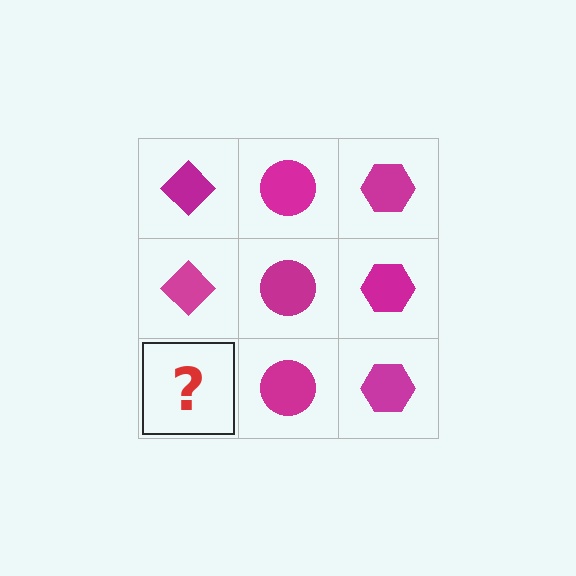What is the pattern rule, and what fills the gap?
The rule is that each column has a consistent shape. The gap should be filled with a magenta diamond.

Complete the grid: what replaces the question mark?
The question mark should be replaced with a magenta diamond.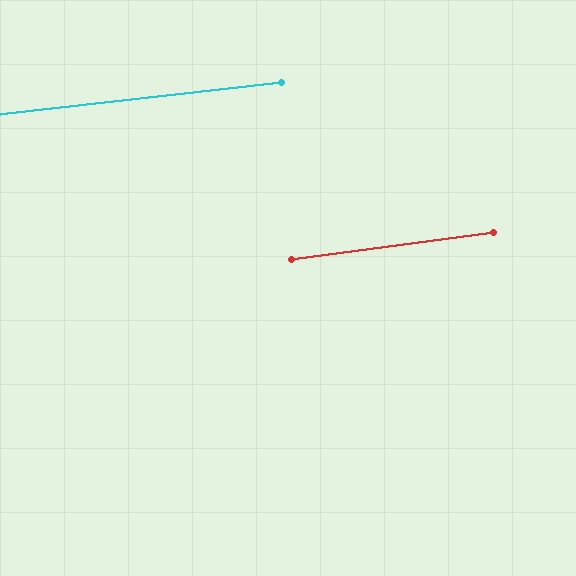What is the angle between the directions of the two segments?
Approximately 1 degree.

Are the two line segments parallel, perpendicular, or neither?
Parallel — their directions differ by only 0.9°.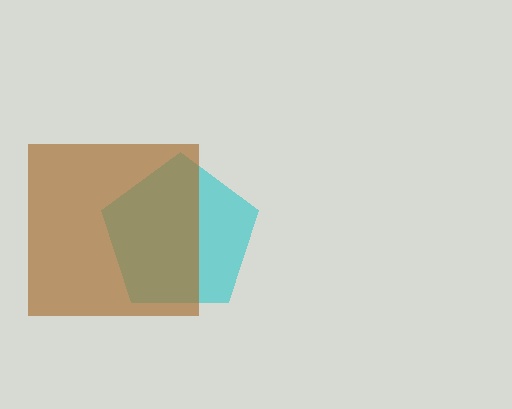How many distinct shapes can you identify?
There are 2 distinct shapes: a cyan pentagon, a brown square.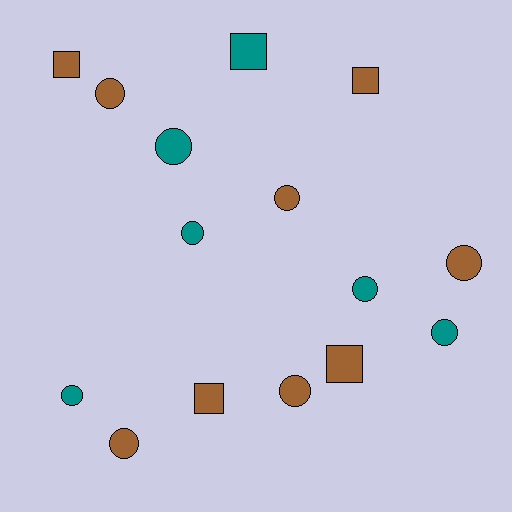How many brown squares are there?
There are 4 brown squares.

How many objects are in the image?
There are 15 objects.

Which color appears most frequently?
Brown, with 9 objects.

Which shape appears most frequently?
Circle, with 10 objects.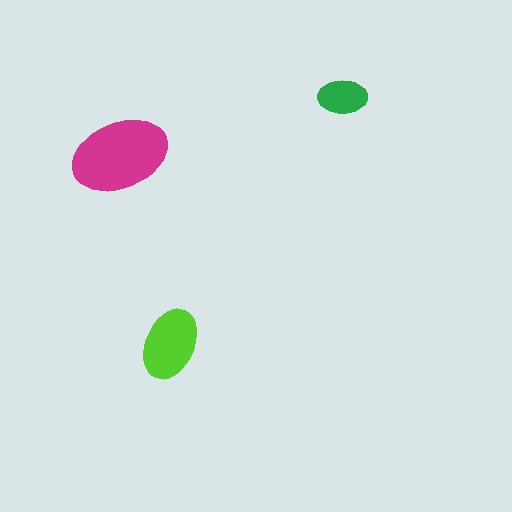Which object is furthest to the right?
The green ellipse is rightmost.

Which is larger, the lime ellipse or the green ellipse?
The lime one.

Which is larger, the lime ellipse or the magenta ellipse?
The magenta one.